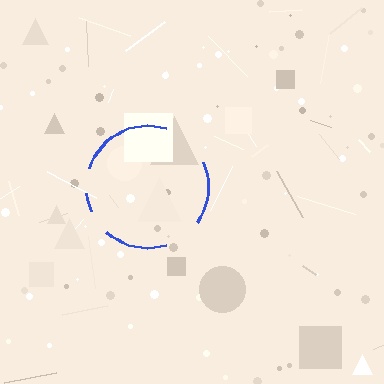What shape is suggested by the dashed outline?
The dashed outline suggests a circle.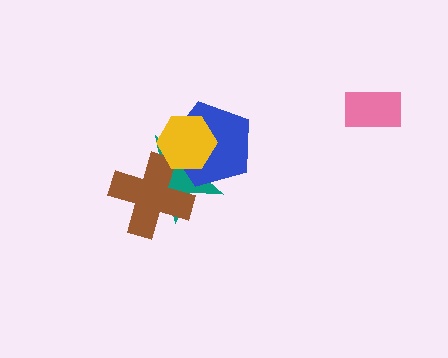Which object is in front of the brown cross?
The yellow hexagon is in front of the brown cross.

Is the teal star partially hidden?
Yes, it is partially covered by another shape.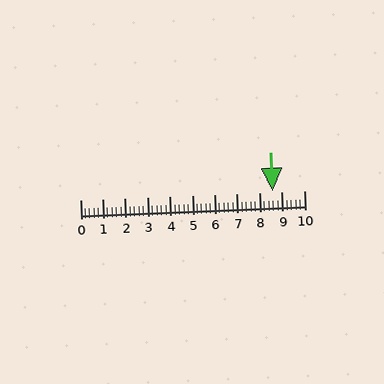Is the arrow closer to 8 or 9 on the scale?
The arrow is closer to 9.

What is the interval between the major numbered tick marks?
The major tick marks are spaced 1 units apart.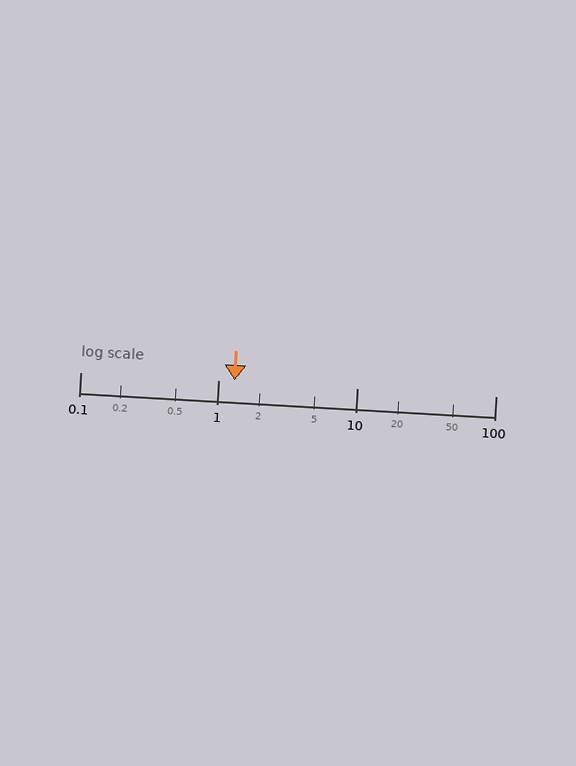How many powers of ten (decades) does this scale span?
The scale spans 3 decades, from 0.1 to 100.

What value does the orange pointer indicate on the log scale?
The pointer indicates approximately 1.3.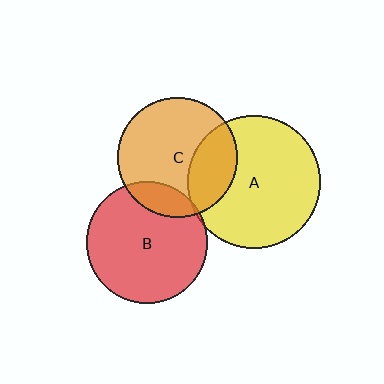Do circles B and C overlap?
Yes.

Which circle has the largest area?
Circle A (yellow).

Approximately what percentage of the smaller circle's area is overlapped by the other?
Approximately 15%.